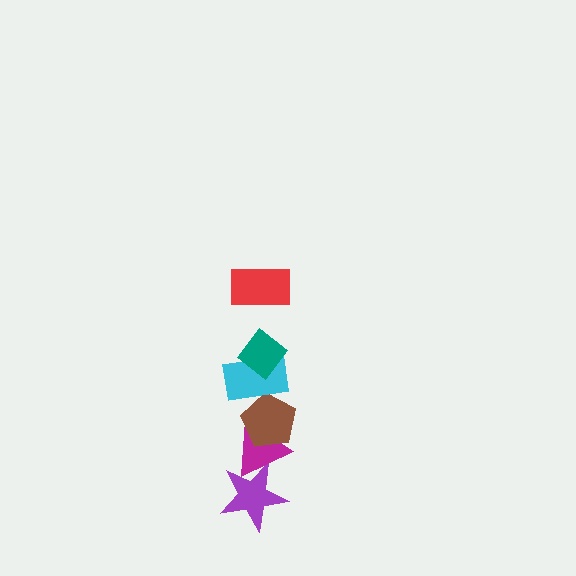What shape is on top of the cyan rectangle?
The teal diamond is on top of the cyan rectangle.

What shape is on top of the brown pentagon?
The cyan rectangle is on top of the brown pentagon.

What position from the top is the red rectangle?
The red rectangle is 1st from the top.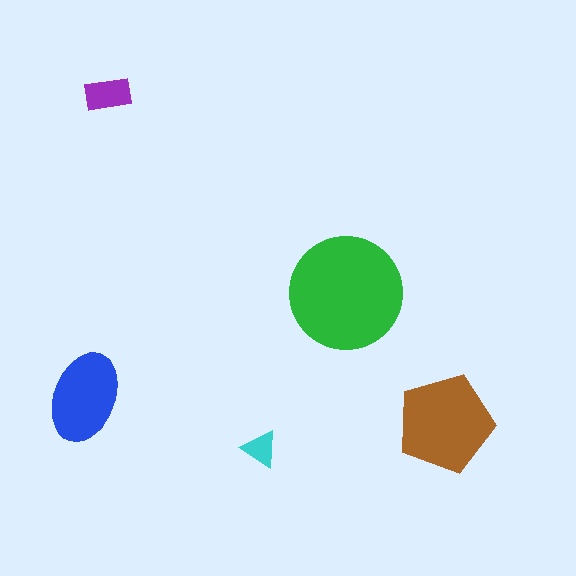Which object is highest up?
The purple rectangle is topmost.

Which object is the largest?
The green circle.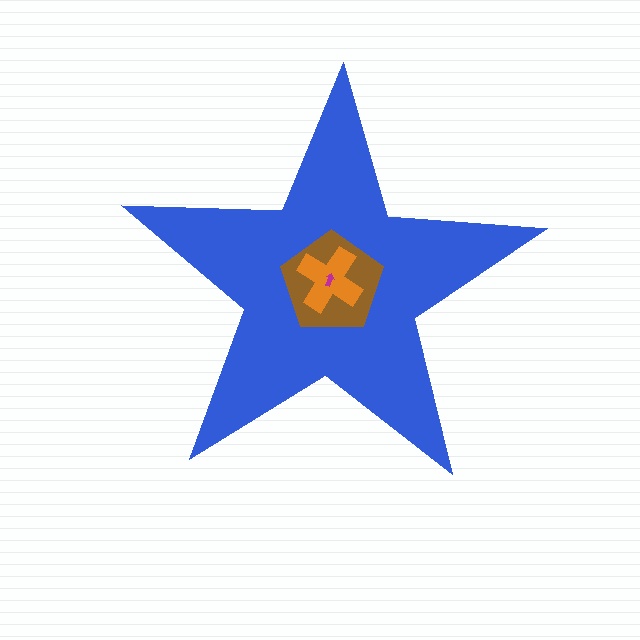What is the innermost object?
The magenta arrow.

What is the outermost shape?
The blue star.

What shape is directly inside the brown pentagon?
The orange cross.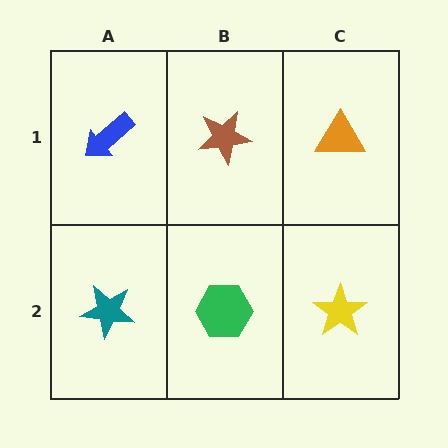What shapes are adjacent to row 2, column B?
A brown star (row 1, column B), a teal star (row 2, column A), a yellow star (row 2, column C).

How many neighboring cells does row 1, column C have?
2.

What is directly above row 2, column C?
An orange triangle.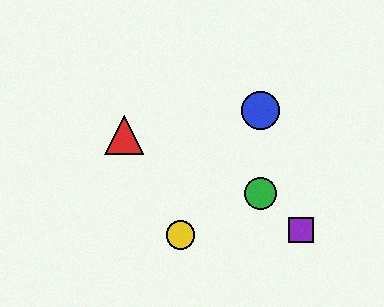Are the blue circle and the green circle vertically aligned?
Yes, both are at x≈261.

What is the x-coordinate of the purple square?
The purple square is at x≈301.